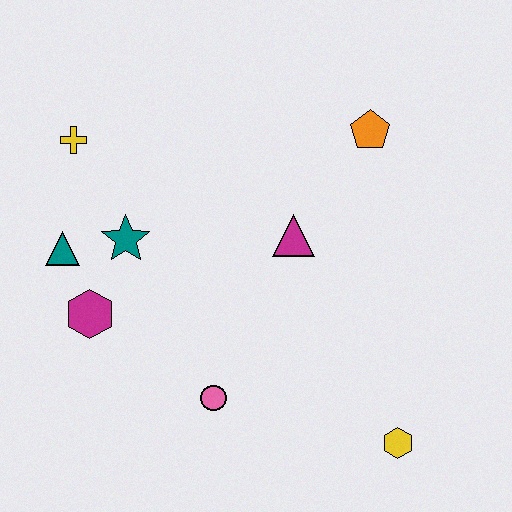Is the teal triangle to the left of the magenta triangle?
Yes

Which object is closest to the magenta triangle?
The orange pentagon is closest to the magenta triangle.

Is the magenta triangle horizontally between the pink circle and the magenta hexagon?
No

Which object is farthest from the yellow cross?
The yellow hexagon is farthest from the yellow cross.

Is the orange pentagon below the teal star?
No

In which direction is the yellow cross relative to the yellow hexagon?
The yellow cross is to the left of the yellow hexagon.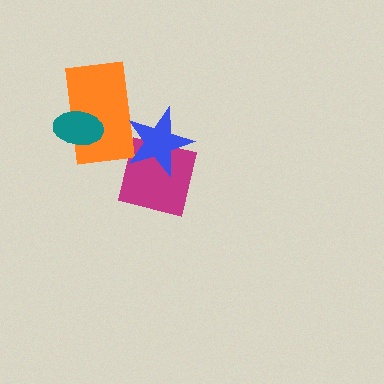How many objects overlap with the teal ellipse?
1 object overlaps with the teal ellipse.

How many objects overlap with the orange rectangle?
2 objects overlap with the orange rectangle.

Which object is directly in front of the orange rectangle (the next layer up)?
The blue star is directly in front of the orange rectangle.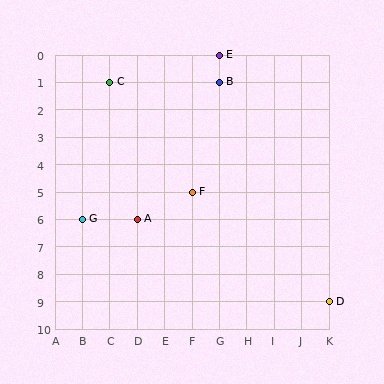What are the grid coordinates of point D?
Point D is at grid coordinates (K, 9).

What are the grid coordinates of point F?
Point F is at grid coordinates (F, 5).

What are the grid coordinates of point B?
Point B is at grid coordinates (G, 1).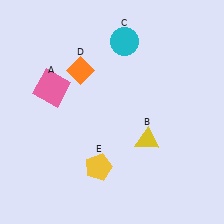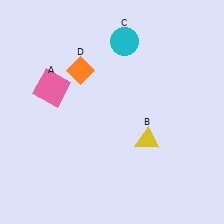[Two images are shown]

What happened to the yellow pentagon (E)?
The yellow pentagon (E) was removed in Image 2. It was in the bottom-left area of Image 1.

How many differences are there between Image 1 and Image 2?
There is 1 difference between the two images.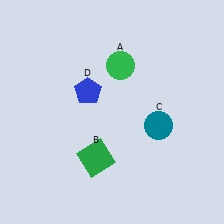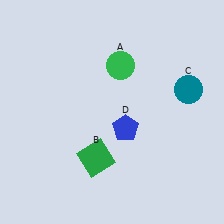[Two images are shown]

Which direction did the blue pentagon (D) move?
The blue pentagon (D) moved right.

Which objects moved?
The objects that moved are: the teal circle (C), the blue pentagon (D).